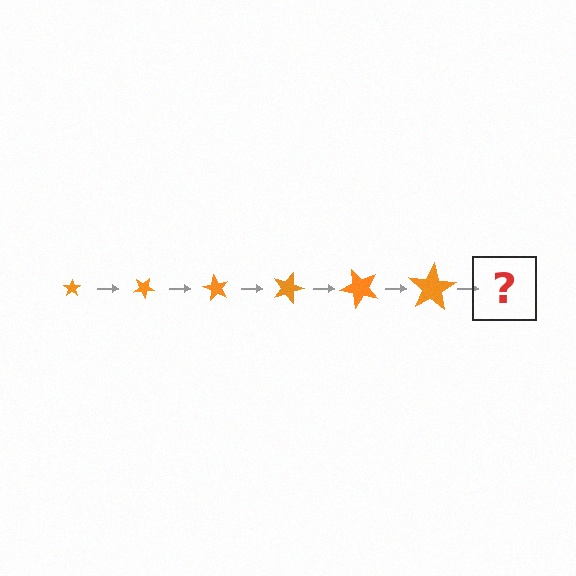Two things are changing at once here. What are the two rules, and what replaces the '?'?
The two rules are that the star grows larger each step and it rotates 30 degrees each step. The '?' should be a star, larger than the previous one and rotated 180 degrees from the start.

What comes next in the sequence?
The next element should be a star, larger than the previous one and rotated 180 degrees from the start.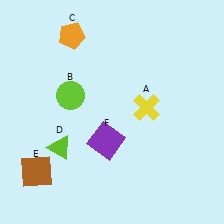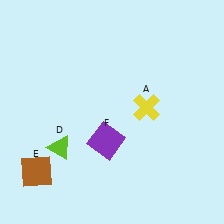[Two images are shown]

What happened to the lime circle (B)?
The lime circle (B) was removed in Image 2. It was in the top-left area of Image 1.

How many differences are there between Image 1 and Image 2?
There are 2 differences between the two images.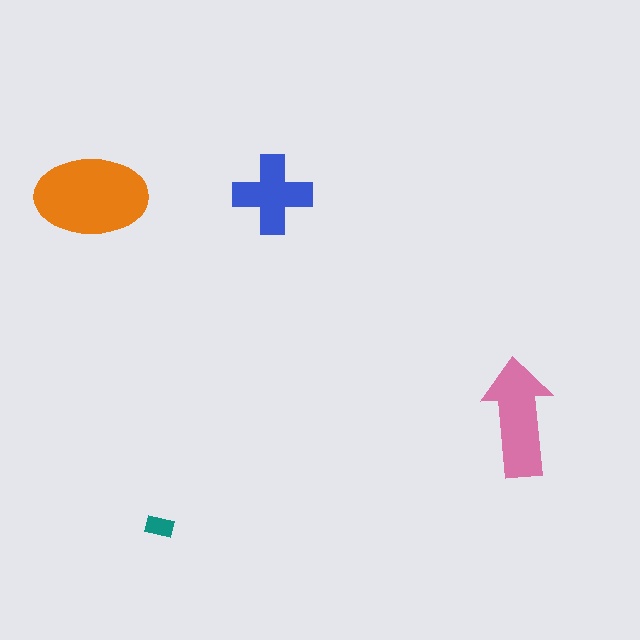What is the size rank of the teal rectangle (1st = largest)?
4th.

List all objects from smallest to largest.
The teal rectangle, the blue cross, the pink arrow, the orange ellipse.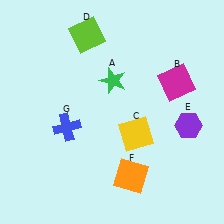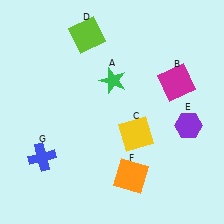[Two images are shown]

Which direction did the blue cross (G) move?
The blue cross (G) moved down.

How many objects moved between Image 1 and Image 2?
1 object moved between the two images.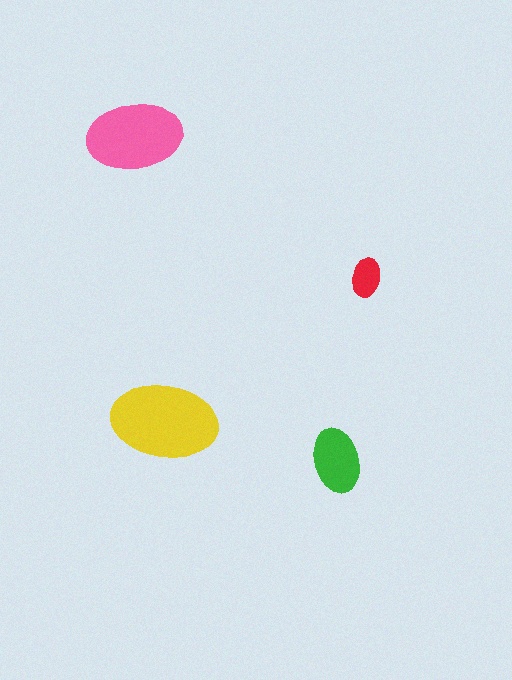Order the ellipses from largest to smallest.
the yellow one, the pink one, the green one, the red one.